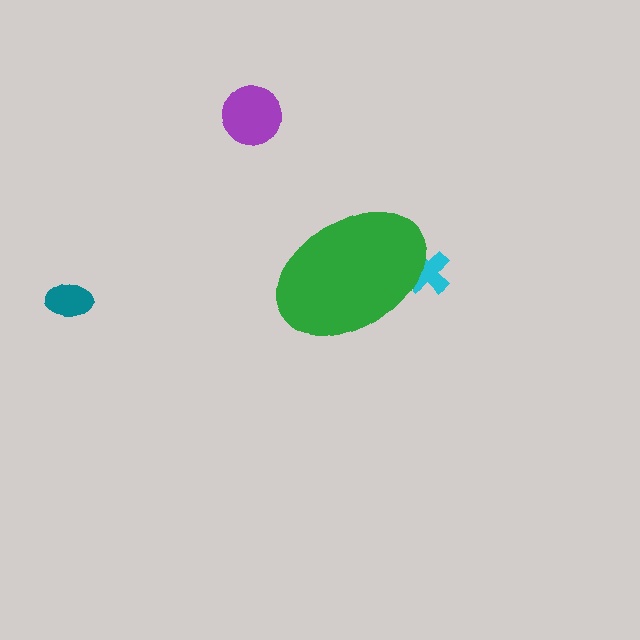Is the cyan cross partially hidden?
Yes, the cyan cross is partially hidden behind the green ellipse.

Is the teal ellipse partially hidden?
No, the teal ellipse is fully visible.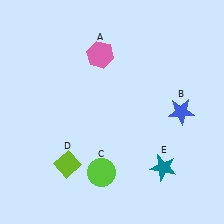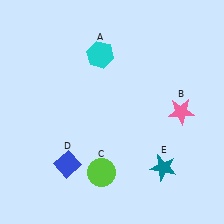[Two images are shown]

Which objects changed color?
A changed from pink to cyan. B changed from blue to pink. D changed from lime to blue.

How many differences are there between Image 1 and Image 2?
There are 3 differences between the two images.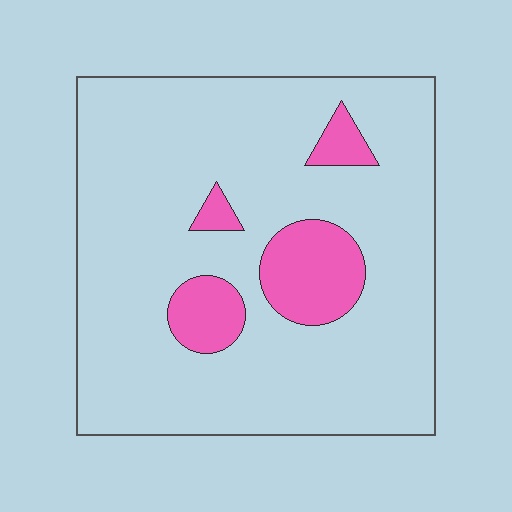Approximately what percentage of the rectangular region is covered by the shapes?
Approximately 15%.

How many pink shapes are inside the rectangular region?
4.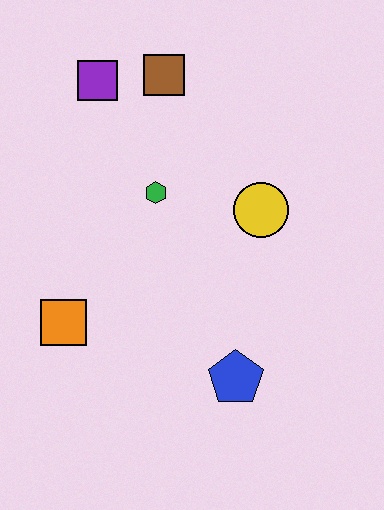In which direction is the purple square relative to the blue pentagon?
The purple square is above the blue pentagon.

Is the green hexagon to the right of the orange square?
Yes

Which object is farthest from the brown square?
The blue pentagon is farthest from the brown square.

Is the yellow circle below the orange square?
No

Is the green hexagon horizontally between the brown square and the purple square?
Yes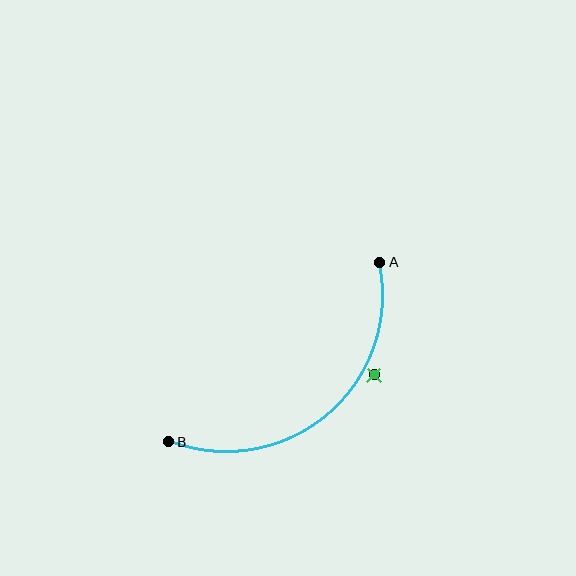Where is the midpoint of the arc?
The arc midpoint is the point on the curve farthest from the straight line joining A and B. It sits below and to the right of that line.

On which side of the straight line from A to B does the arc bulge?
The arc bulges below and to the right of the straight line connecting A and B.